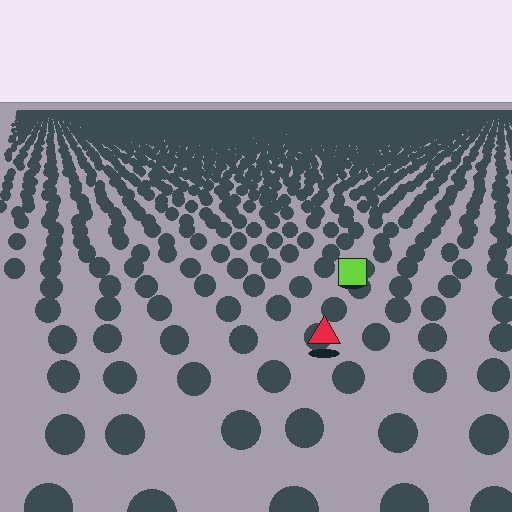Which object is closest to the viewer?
The red triangle is closest. The texture marks near it are larger and more spread out.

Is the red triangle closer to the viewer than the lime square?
Yes. The red triangle is closer — you can tell from the texture gradient: the ground texture is coarser near it.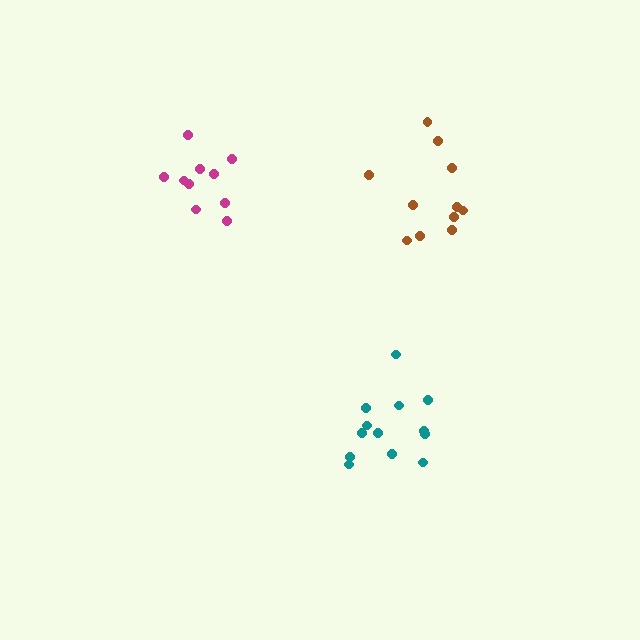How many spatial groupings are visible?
There are 3 spatial groupings.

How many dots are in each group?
Group 1: 13 dots, Group 2: 11 dots, Group 3: 10 dots (34 total).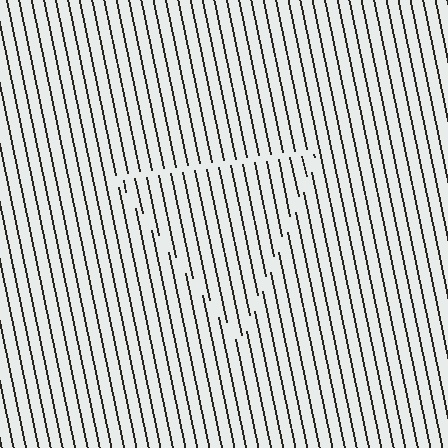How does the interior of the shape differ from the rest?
The interior of the shape contains the same grating, shifted by half a period — the contour is defined by the phase discontinuity where line-ends from the inner and outer gratings abut.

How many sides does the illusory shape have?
3 sides — the line-ends trace a triangle.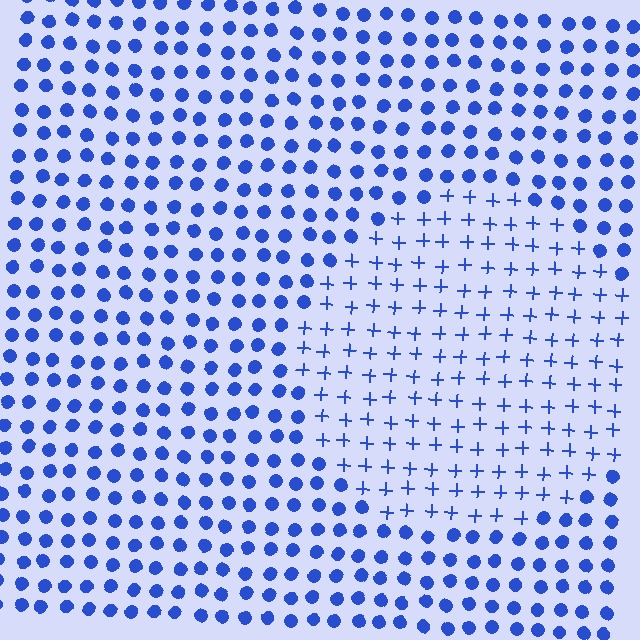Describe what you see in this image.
The image is filled with small blue elements arranged in a uniform grid. A circle-shaped region contains plus signs, while the surrounding area contains circles. The boundary is defined purely by the change in element shape.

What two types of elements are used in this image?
The image uses plus signs inside the circle region and circles outside it.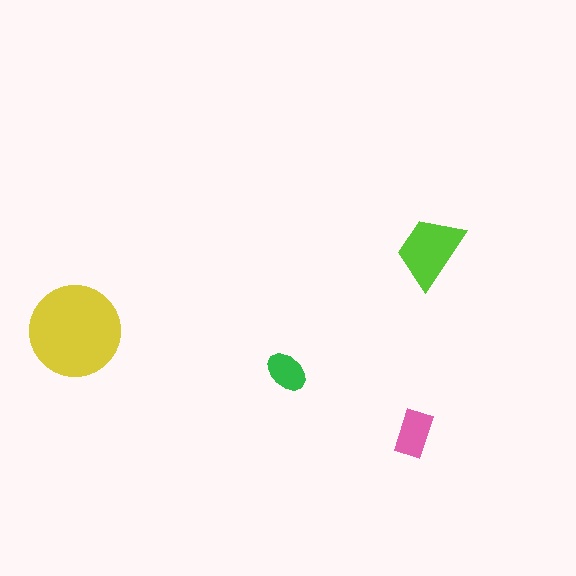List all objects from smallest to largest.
The green ellipse, the pink rectangle, the lime trapezoid, the yellow circle.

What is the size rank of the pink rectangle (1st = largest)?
3rd.